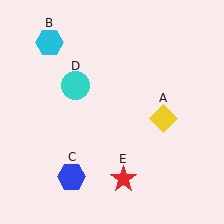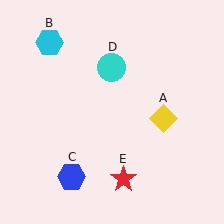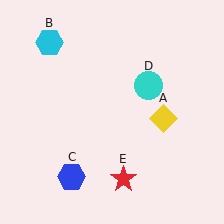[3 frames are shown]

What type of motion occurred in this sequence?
The cyan circle (object D) rotated clockwise around the center of the scene.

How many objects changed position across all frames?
1 object changed position: cyan circle (object D).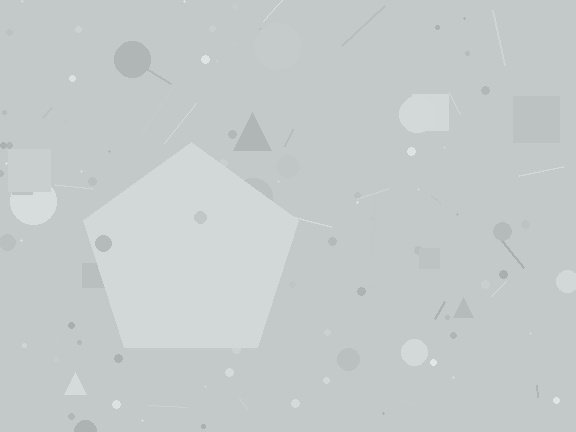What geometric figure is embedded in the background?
A pentagon is embedded in the background.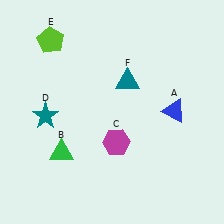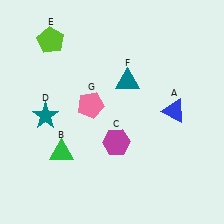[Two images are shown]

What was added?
A pink pentagon (G) was added in Image 2.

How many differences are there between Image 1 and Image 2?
There is 1 difference between the two images.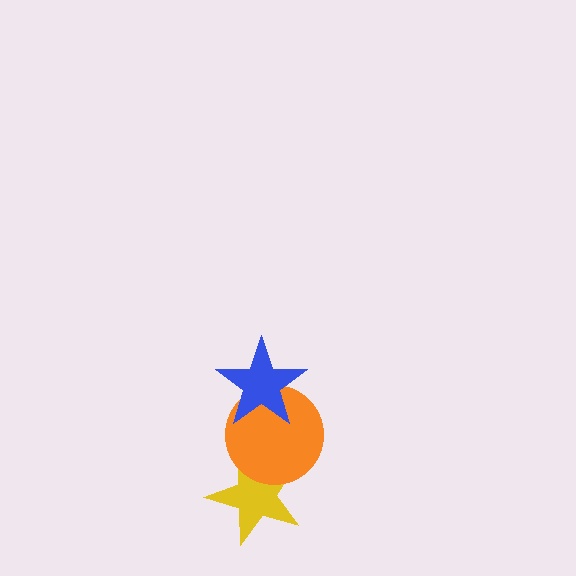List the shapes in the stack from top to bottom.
From top to bottom: the blue star, the orange circle, the yellow star.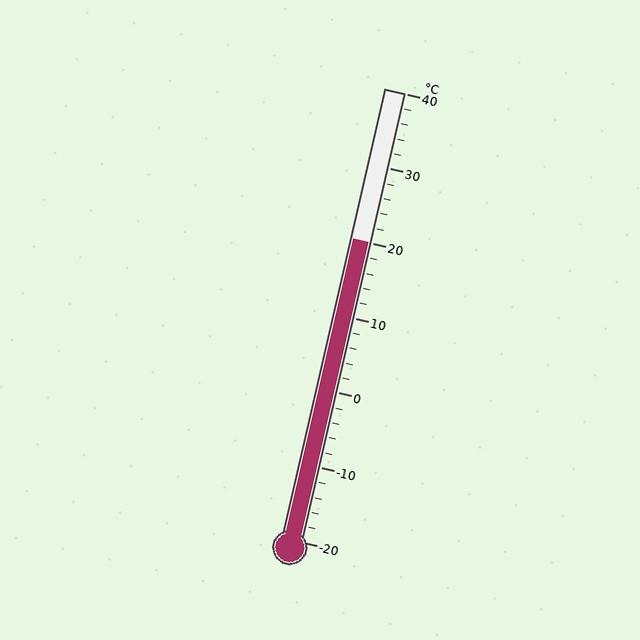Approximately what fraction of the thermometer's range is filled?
The thermometer is filled to approximately 65% of its range.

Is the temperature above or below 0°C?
The temperature is above 0°C.